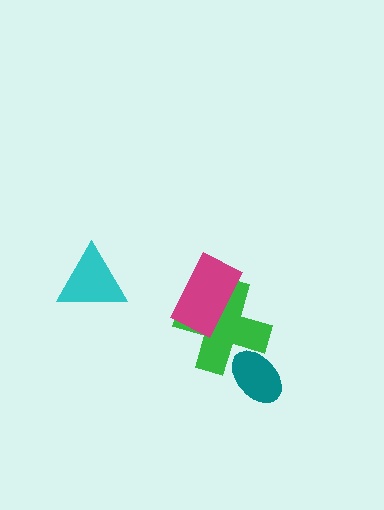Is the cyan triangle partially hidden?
No, no other shape covers it.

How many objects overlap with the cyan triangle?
0 objects overlap with the cyan triangle.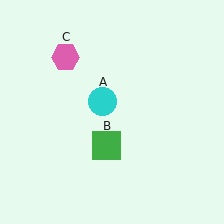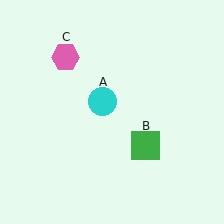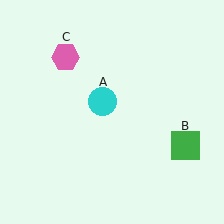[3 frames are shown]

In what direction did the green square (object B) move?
The green square (object B) moved right.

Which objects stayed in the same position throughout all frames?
Cyan circle (object A) and pink hexagon (object C) remained stationary.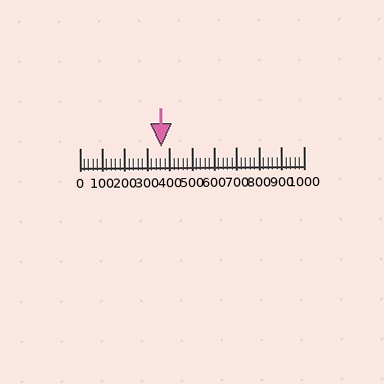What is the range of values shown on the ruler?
The ruler shows values from 0 to 1000.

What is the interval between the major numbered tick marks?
The major tick marks are spaced 100 units apart.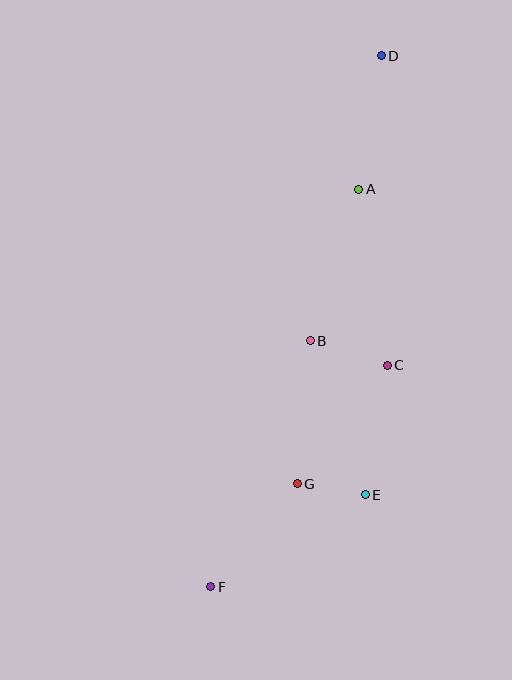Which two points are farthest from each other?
Points D and F are farthest from each other.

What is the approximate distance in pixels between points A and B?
The distance between A and B is approximately 159 pixels.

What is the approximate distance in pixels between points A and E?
The distance between A and E is approximately 305 pixels.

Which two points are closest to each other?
Points E and G are closest to each other.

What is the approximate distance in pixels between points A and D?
The distance between A and D is approximately 135 pixels.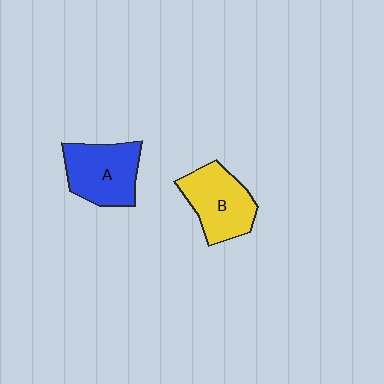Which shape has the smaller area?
Shape B (yellow).